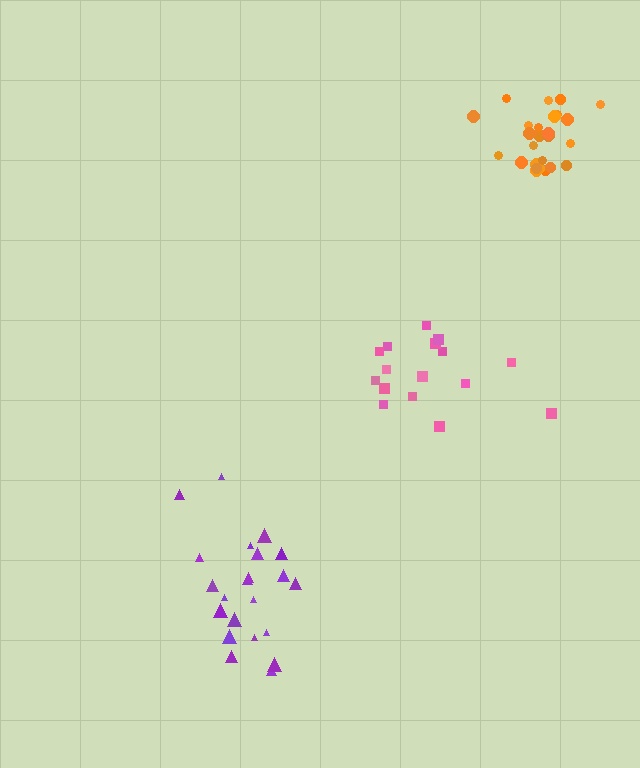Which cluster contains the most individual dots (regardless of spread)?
Orange (26).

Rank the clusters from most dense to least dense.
orange, purple, pink.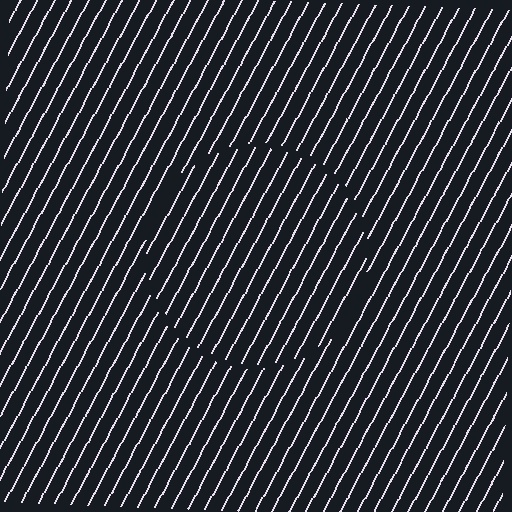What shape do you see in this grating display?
An illusory circle. The interior of the shape contains the same grating, shifted by half a period — the contour is defined by the phase discontinuity where line-ends from the inner and outer gratings abut.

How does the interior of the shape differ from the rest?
The interior of the shape contains the same grating, shifted by half a period — the contour is defined by the phase discontinuity where line-ends from the inner and outer gratings abut.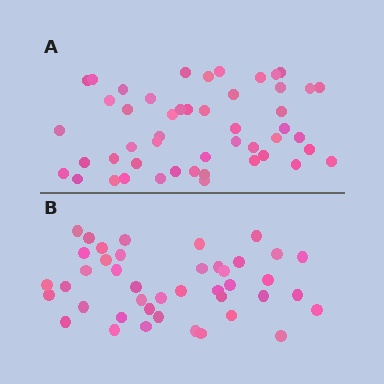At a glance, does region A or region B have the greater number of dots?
Region A (the top region) has more dots.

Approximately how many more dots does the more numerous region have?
Region A has roughly 8 or so more dots than region B.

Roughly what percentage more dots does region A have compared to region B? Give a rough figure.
About 15% more.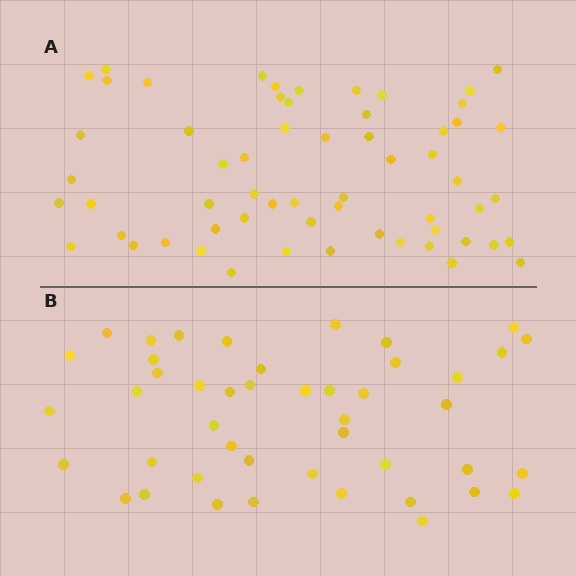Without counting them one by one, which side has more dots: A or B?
Region A (the top region) has more dots.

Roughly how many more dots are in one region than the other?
Region A has approximately 15 more dots than region B.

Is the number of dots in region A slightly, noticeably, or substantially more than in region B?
Region A has noticeably more, but not dramatically so. The ratio is roughly 1.3 to 1.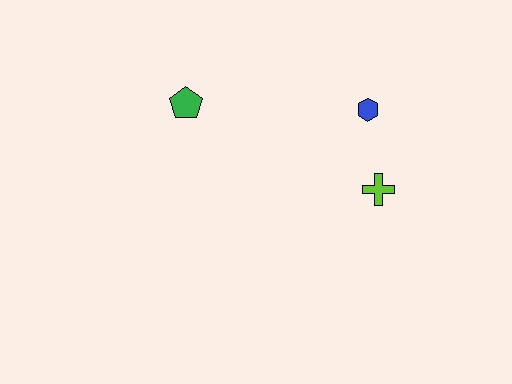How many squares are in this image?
There are no squares.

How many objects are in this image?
There are 3 objects.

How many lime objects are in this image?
There is 1 lime object.